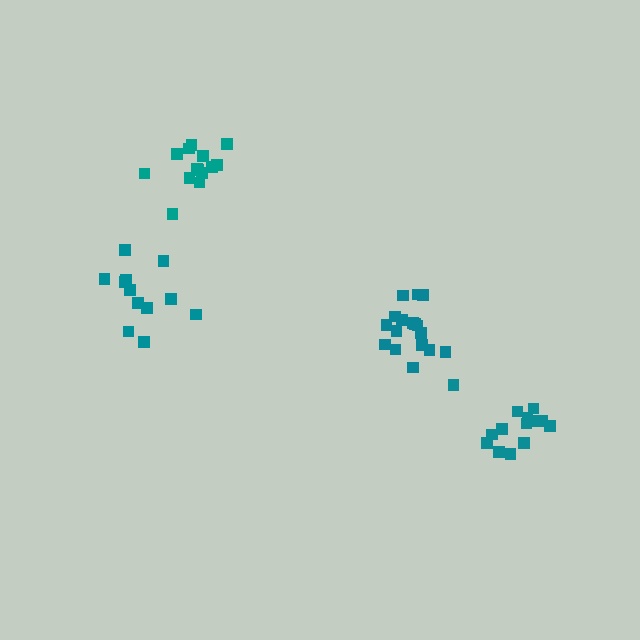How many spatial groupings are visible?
There are 4 spatial groupings.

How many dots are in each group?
Group 1: 18 dots, Group 2: 12 dots, Group 3: 14 dots, Group 4: 14 dots (58 total).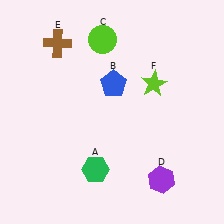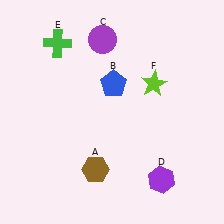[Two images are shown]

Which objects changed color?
A changed from green to brown. C changed from lime to purple. E changed from brown to green.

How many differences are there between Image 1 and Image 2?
There are 3 differences between the two images.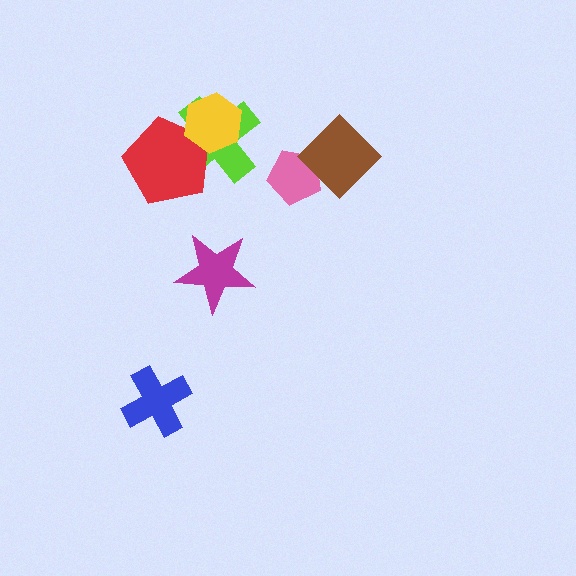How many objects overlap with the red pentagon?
2 objects overlap with the red pentagon.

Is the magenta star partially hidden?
No, no other shape covers it.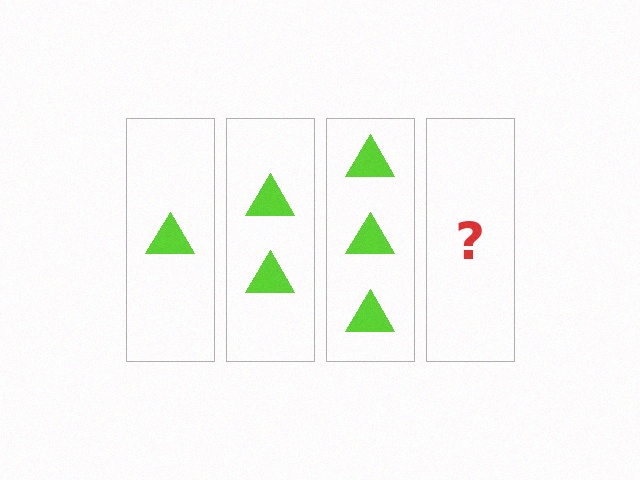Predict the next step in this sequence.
The next step is 4 triangles.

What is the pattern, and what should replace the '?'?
The pattern is that each step adds one more triangle. The '?' should be 4 triangles.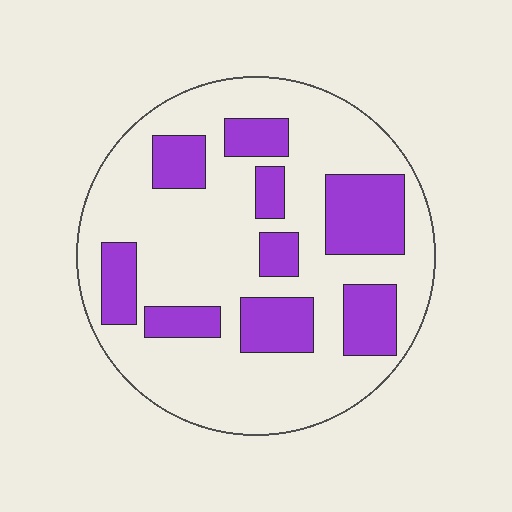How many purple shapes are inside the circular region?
9.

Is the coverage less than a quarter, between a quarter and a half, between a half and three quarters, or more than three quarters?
Between a quarter and a half.